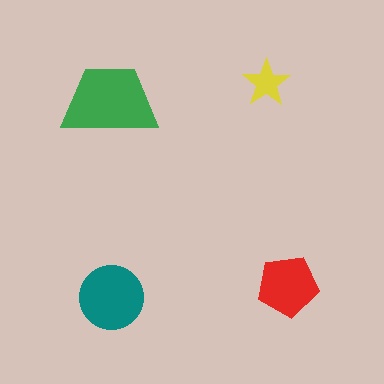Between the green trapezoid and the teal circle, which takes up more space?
The green trapezoid.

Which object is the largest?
The green trapezoid.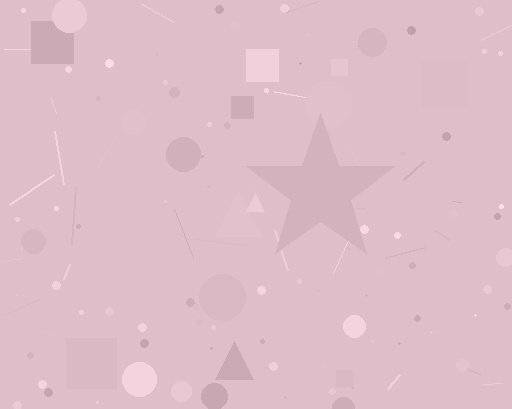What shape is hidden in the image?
A star is hidden in the image.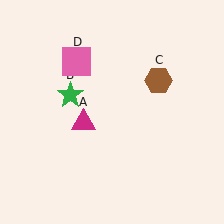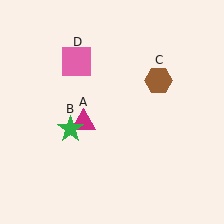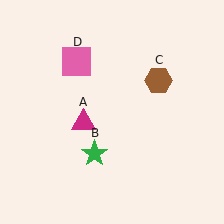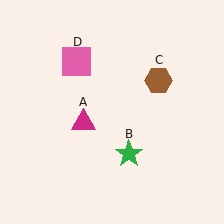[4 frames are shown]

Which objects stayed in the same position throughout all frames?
Magenta triangle (object A) and brown hexagon (object C) and pink square (object D) remained stationary.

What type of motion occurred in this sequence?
The green star (object B) rotated counterclockwise around the center of the scene.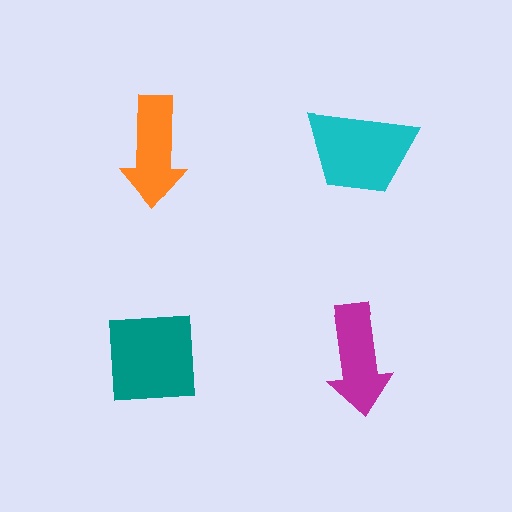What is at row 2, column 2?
A magenta arrow.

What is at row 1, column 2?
A cyan trapezoid.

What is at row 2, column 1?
A teal square.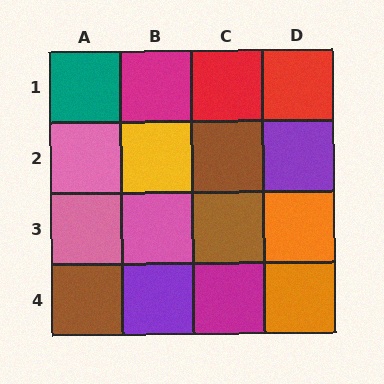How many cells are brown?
3 cells are brown.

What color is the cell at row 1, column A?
Teal.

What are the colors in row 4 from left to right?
Brown, purple, magenta, orange.